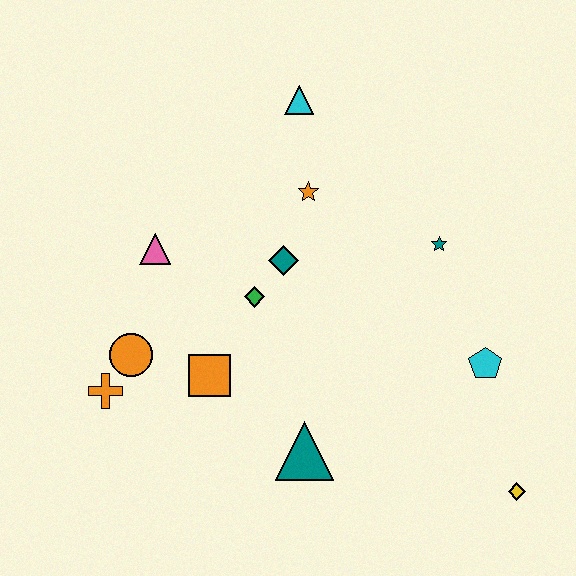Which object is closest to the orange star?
The teal diamond is closest to the orange star.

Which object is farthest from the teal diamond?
The yellow diamond is farthest from the teal diamond.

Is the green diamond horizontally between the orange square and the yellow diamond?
Yes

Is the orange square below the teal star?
Yes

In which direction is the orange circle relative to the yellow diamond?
The orange circle is to the left of the yellow diamond.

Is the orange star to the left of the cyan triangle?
No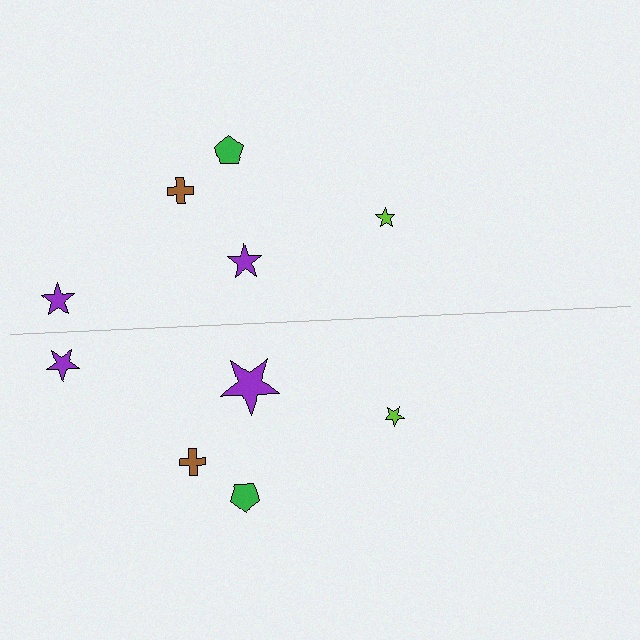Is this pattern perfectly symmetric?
No, the pattern is not perfectly symmetric. The purple star on the bottom side has a different size than its mirror counterpart.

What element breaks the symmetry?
The purple star on the bottom side has a different size than its mirror counterpart.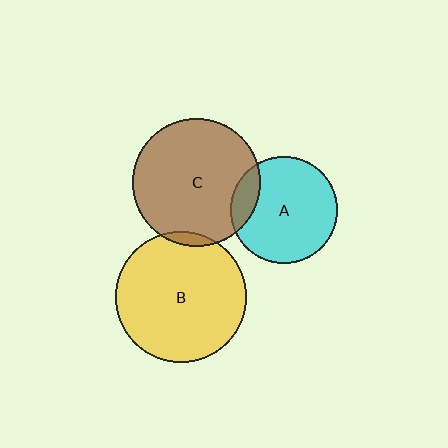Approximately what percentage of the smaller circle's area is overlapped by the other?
Approximately 5%.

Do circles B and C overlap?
Yes.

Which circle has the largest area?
Circle B (yellow).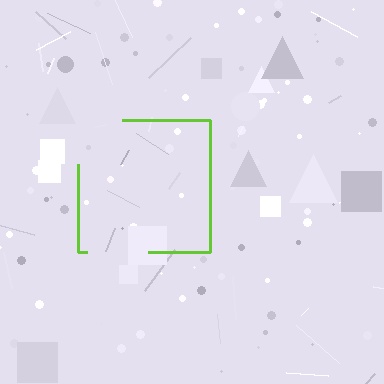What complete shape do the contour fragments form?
The contour fragments form a square.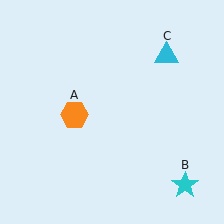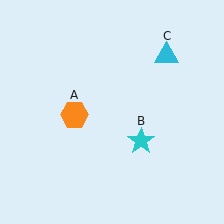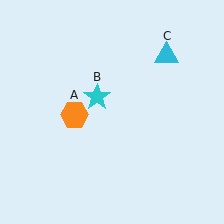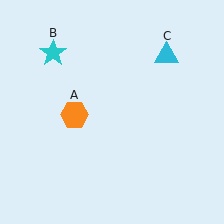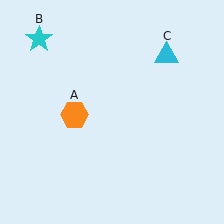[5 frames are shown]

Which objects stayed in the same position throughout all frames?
Orange hexagon (object A) and cyan triangle (object C) remained stationary.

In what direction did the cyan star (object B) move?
The cyan star (object B) moved up and to the left.